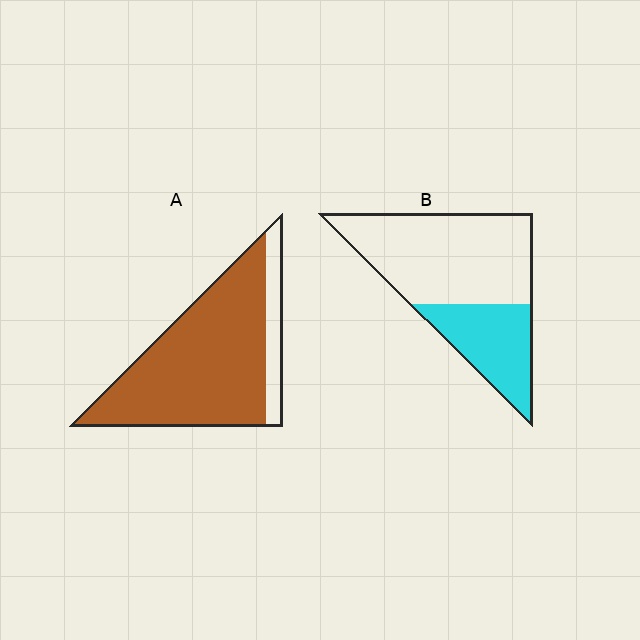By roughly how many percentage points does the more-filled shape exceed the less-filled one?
By roughly 50 percentage points (A over B).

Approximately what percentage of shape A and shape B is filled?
A is approximately 85% and B is approximately 35%.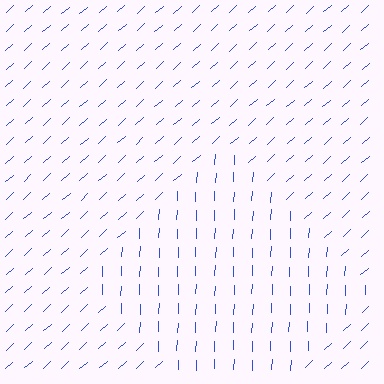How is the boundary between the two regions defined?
The boundary is defined purely by a change in line orientation (approximately 45 degrees difference). All lines are the same color and thickness.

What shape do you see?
I see a diamond.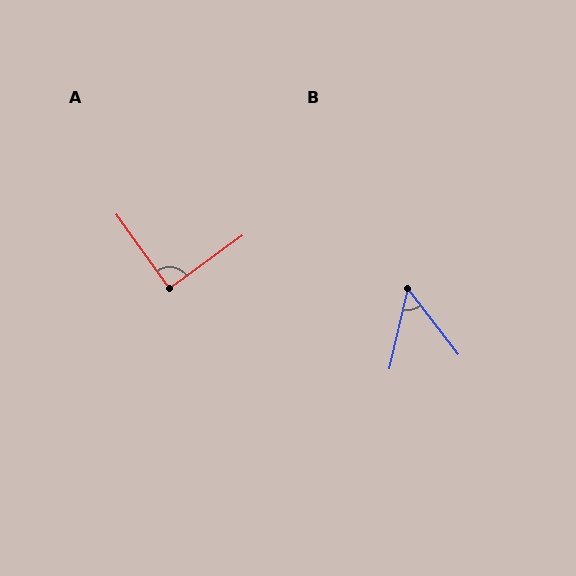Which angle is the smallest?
B, at approximately 50 degrees.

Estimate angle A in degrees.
Approximately 89 degrees.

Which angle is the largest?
A, at approximately 89 degrees.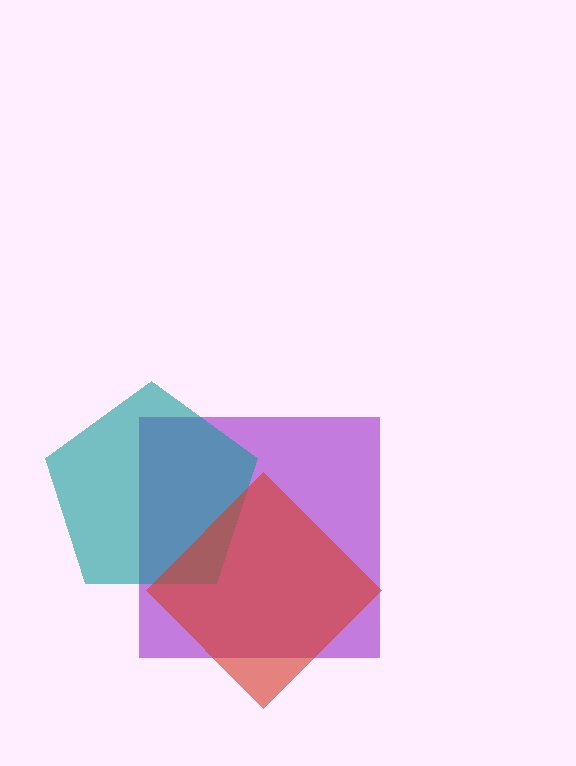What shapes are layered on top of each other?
The layered shapes are: a purple square, a teal pentagon, a red diamond.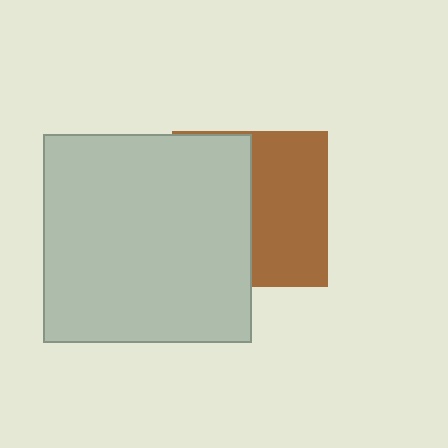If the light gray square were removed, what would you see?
You would see the complete brown square.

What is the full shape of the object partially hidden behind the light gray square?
The partially hidden object is a brown square.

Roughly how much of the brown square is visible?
About half of it is visible (roughly 49%).